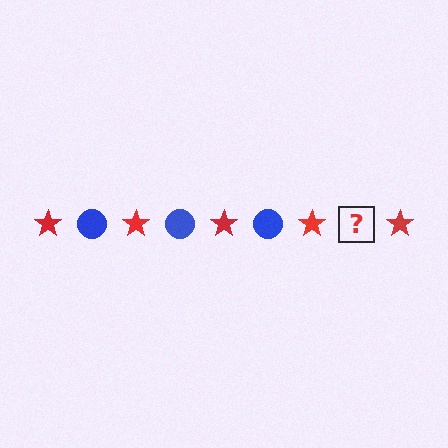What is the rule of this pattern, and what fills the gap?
The rule is that the pattern alternates between red star and blue circle. The gap should be filled with a blue circle.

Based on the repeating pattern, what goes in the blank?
The blank should be a blue circle.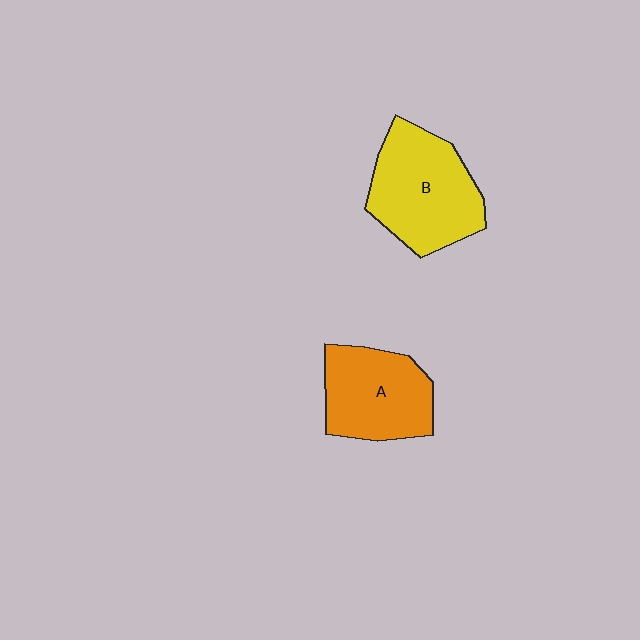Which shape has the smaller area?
Shape A (orange).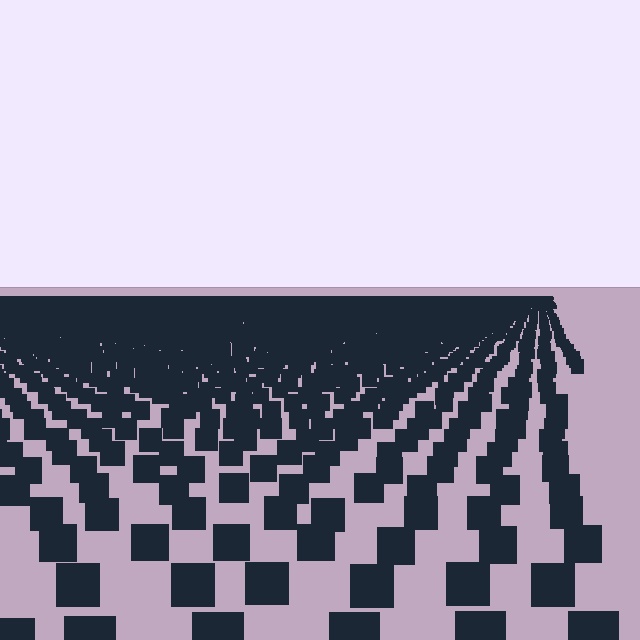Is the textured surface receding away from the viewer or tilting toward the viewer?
The surface is receding away from the viewer. Texture elements get smaller and denser toward the top.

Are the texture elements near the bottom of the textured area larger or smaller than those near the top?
Larger. Near the bottom, elements are closer to the viewer and appear at a bigger on-screen size.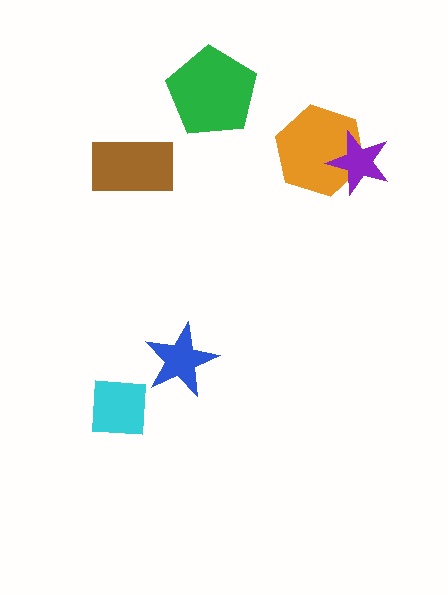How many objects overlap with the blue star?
0 objects overlap with the blue star.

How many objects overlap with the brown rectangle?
0 objects overlap with the brown rectangle.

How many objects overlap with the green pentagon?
0 objects overlap with the green pentagon.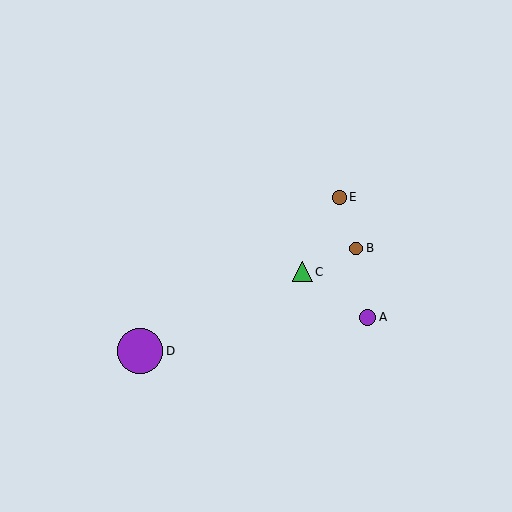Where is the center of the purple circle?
The center of the purple circle is at (140, 351).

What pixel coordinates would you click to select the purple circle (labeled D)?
Click at (140, 351) to select the purple circle D.